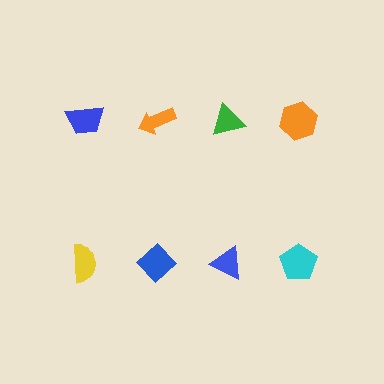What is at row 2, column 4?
A cyan pentagon.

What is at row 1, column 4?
An orange hexagon.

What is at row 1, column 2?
An orange arrow.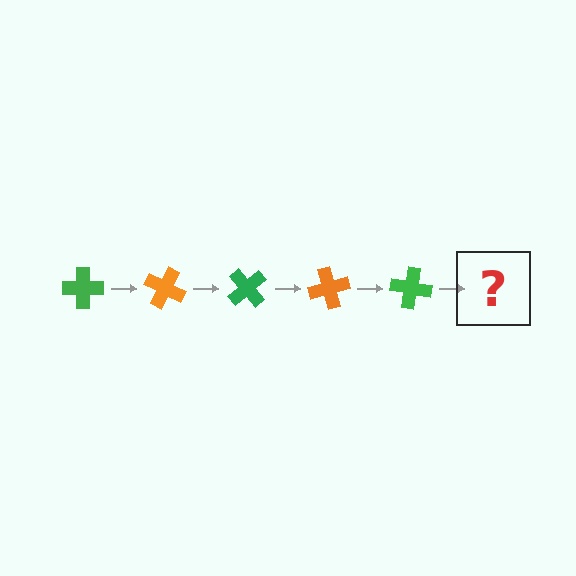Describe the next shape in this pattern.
It should be an orange cross, rotated 125 degrees from the start.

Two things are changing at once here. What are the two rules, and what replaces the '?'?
The two rules are that it rotates 25 degrees each step and the color cycles through green and orange. The '?' should be an orange cross, rotated 125 degrees from the start.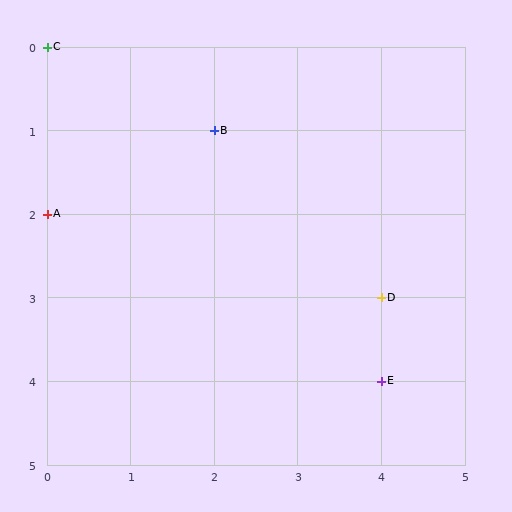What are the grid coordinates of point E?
Point E is at grid coordinates (4, 4).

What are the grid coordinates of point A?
Point A is at grid coordinates (0, 2).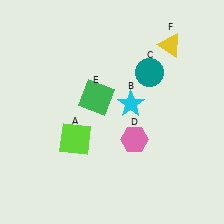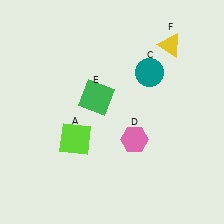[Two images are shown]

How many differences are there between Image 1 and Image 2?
There is 1 difference between the two images.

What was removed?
The cyan star (B) was removed in Image 2.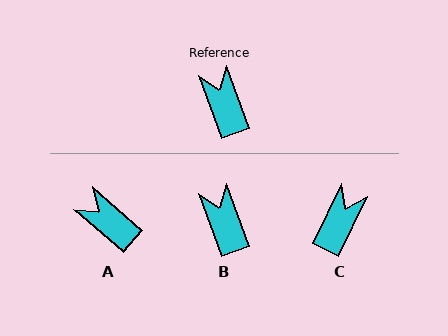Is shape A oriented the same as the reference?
No, it is off by about 29 degrees.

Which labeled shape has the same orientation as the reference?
B.